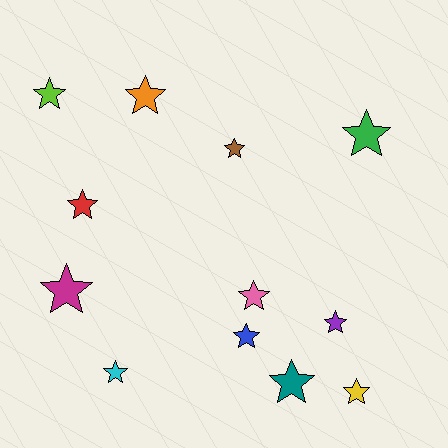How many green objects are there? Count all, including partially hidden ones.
There is 1 green object.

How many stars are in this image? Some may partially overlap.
There are 12 stars.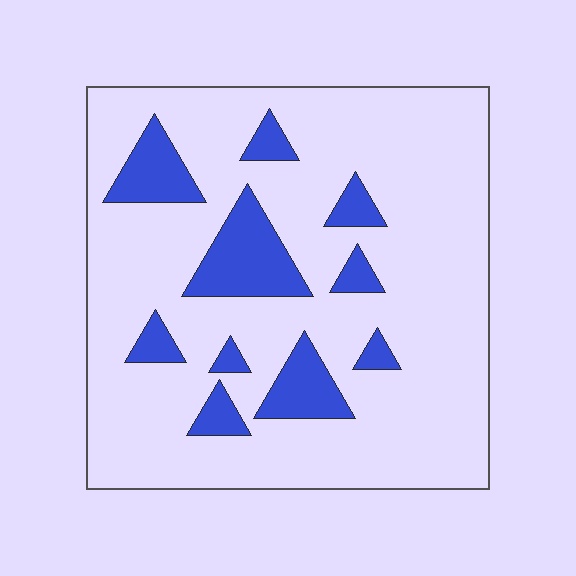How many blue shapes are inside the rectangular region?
10.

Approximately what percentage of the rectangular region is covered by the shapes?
Approximately 15%.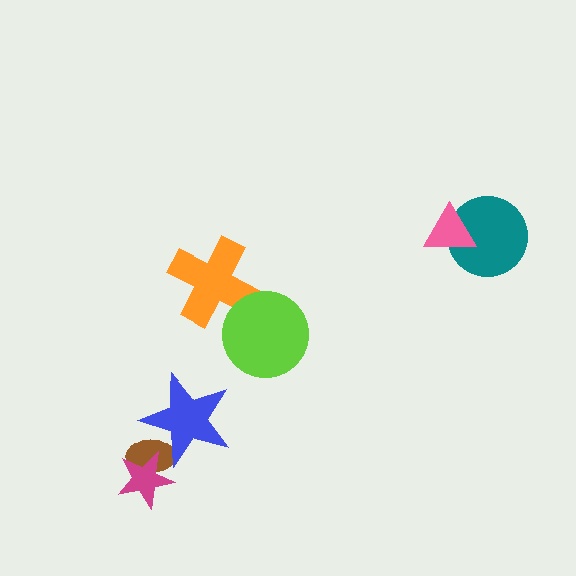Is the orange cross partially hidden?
Yes, it is partially covered by another shape.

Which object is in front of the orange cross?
The lime circle is in front of the orange cross.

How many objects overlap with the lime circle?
1 object overlaps with the lime circle.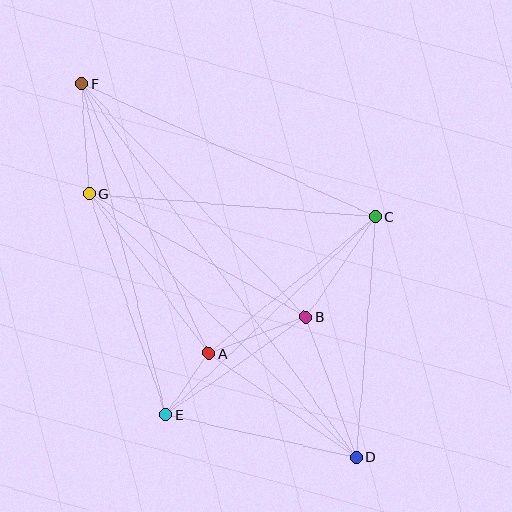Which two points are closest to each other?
Points A and E are closest to each other.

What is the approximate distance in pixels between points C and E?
The distance between C and E is approximately 288 pixels.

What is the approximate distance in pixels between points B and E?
The distance between B and E is approximately 171 pixels.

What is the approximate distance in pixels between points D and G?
The distance between D and G is approximately 375 pixels.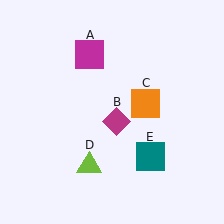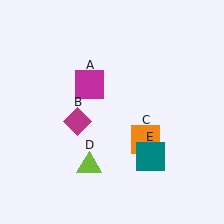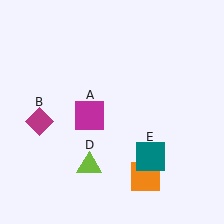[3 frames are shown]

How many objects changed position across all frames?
3 objects changed position: magenta square (object A), magenta diamond (object B), orange square (object C).